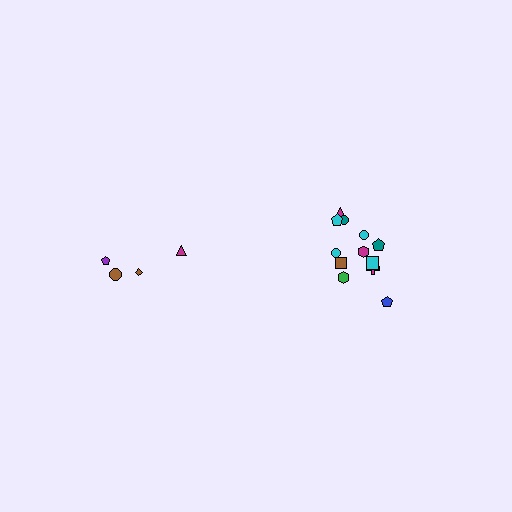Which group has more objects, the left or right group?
The right group.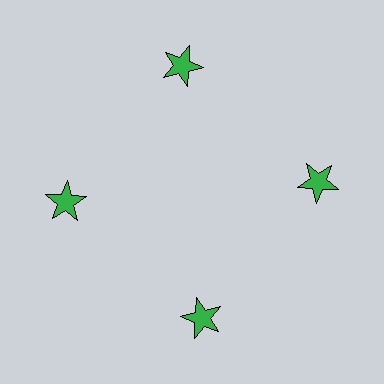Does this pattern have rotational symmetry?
Yes, this pattern has 4-fold rotational symmetry. It looks the same after rotating 90 degrees around the center.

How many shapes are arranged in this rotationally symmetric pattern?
There are 4 shapes, arranged in 4 groups of 1.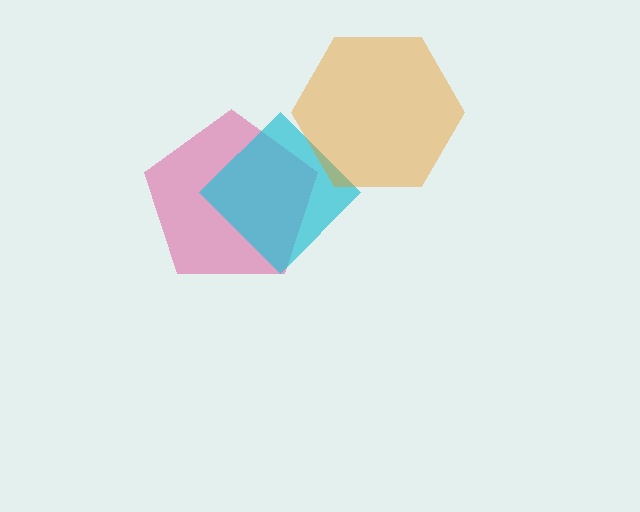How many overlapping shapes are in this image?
There are 3 overlapping shapes in the image.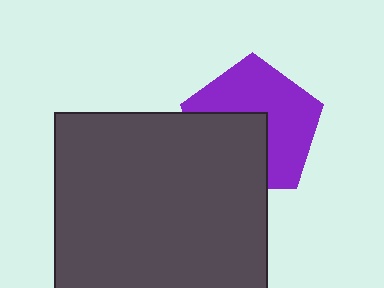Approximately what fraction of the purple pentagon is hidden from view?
Roughly 41% of the purple pentagon is hidden behind the dark gray rectangle.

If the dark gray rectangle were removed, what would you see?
You would see the complete purple pentagon.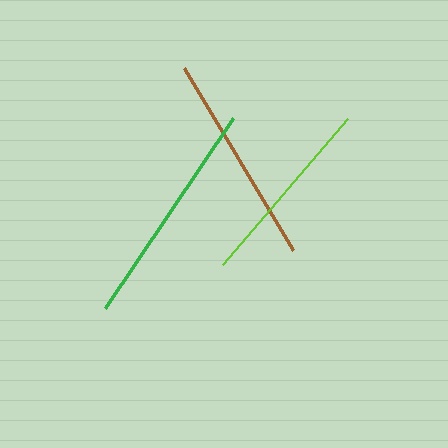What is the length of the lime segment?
The lime segment is approximately 192 pixels long.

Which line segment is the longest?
The green line is the longest at approximately 229 pixels.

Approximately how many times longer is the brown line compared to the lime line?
The brown line is approximately 1.1 times the length of the lime line.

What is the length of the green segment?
The green segment is approximately 229 pixels long.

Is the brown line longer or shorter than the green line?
The green line is longer than the brown line.